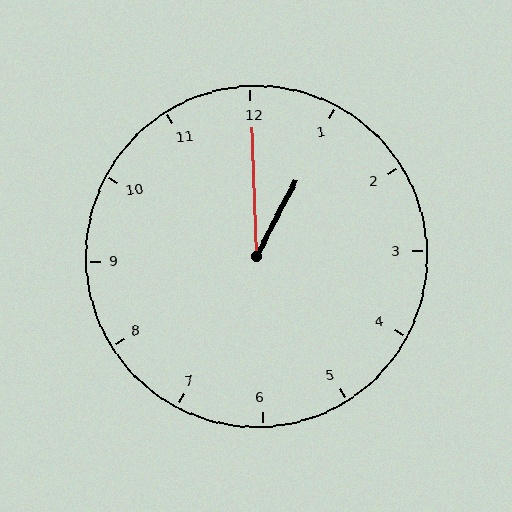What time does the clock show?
1:00.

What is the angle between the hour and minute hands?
Approximately 30 degrees.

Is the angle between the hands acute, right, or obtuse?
It is acute.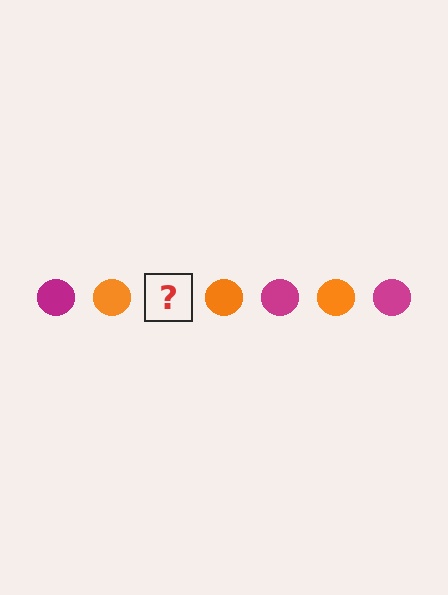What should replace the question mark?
The question mark should be replaced with a magenta circle.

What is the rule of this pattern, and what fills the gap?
The rule is that the pattern cycles through magenta, orange circles. The gap should be filled with a magenta circle.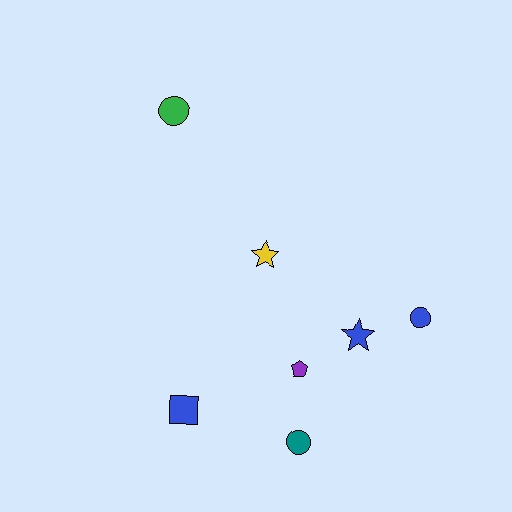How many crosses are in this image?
There are no crosses.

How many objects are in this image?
There are 7 objects.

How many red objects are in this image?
There are no red objects.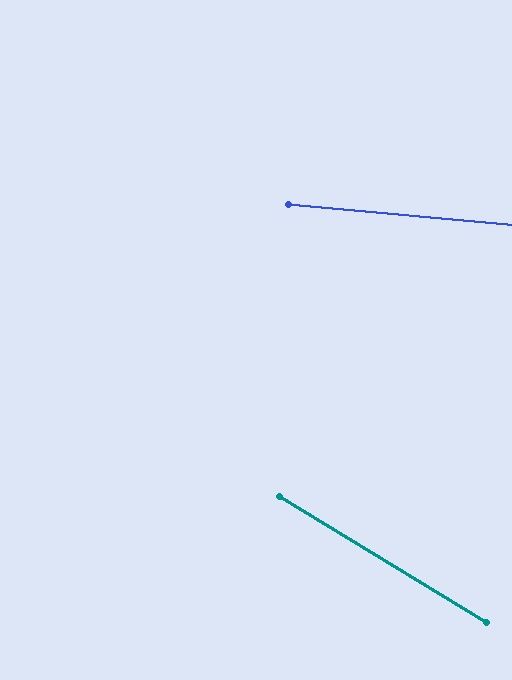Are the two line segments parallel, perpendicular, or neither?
Neither parallel nor perpendicular — they differ by about 26°.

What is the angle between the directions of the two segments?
Approximately 26 degrees.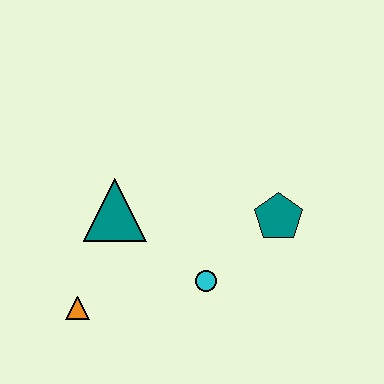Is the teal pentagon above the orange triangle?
Yes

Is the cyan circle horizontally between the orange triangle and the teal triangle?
No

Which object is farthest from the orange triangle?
The teal pentagon is farthest from the orange triangle.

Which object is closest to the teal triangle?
The orange triangle is closest to the teal triangle.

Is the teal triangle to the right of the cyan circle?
No